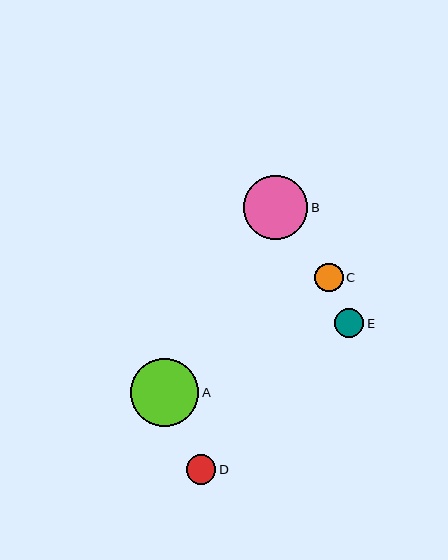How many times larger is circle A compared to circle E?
Circle A is approximately 2.3 times the size of circle E.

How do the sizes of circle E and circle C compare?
Circle E and circle C are approximately the same size.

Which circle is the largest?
Circle A is the largest with a size of approximately 68 pixels.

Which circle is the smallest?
Circle C is the smallest with a size of approximately 28 pixels.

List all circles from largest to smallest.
From largest to smallest: A, B, D, E, C.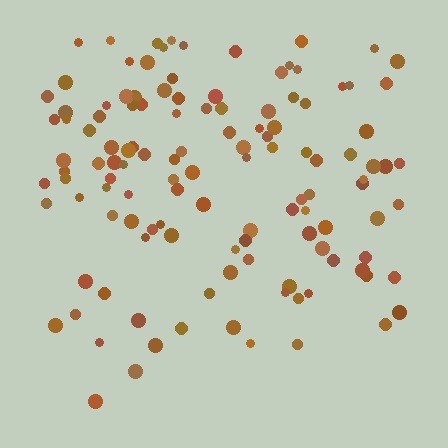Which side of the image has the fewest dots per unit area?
The bottom.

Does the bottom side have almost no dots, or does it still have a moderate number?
Still a moderate number, just noticeably fewer than the top.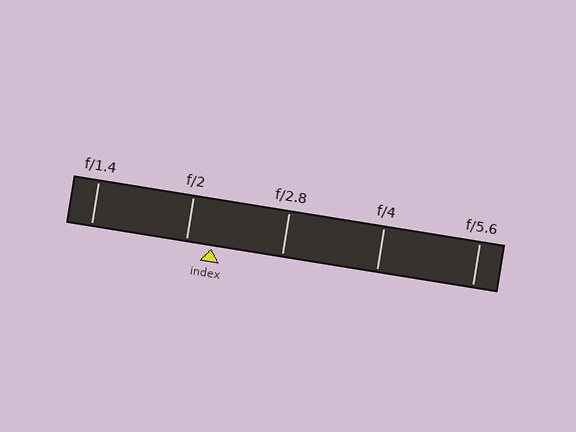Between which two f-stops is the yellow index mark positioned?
The index mark is between f/2 and f/2.8.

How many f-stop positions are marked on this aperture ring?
There are 5 f-stop positions marked.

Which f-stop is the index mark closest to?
The index mark is closest to f/2.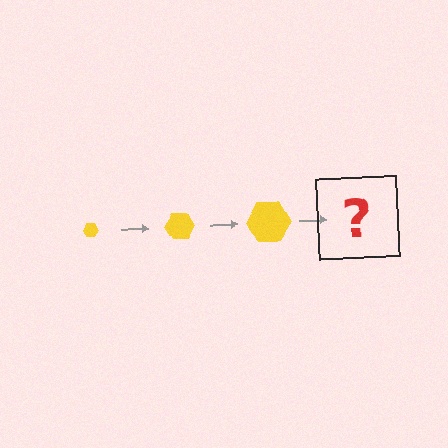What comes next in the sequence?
The next element should be a yellow hexagon, larger than the previous one.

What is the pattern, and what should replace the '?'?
The pattern is that the hexagon gets progressively larger each step. The '?' should be a yellow hexagon, larger than the previous one.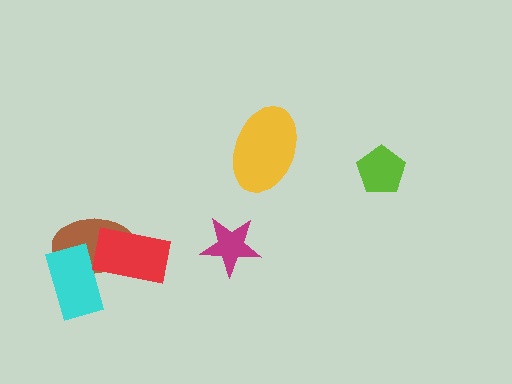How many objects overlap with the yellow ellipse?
0 objects overlap with the yellow ellipse.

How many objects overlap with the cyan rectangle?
2 objects overlap with the cyan rectangle.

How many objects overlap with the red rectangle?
2 objects overlap with the red rectangle.